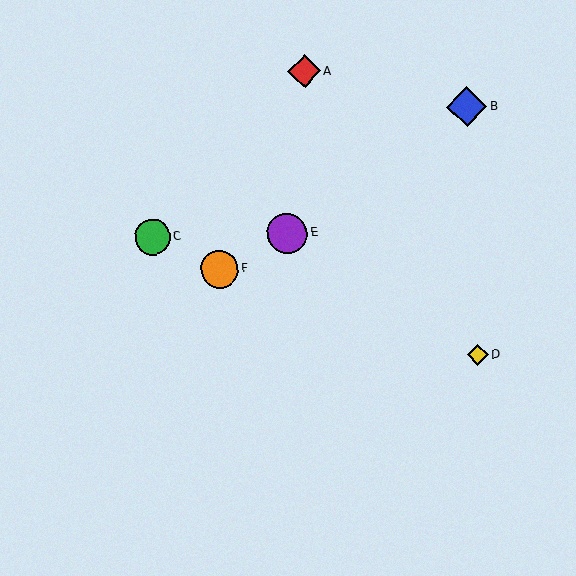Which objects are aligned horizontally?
Objects C, E are aligned horizontally.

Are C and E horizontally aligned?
Yes, both are at y≈237.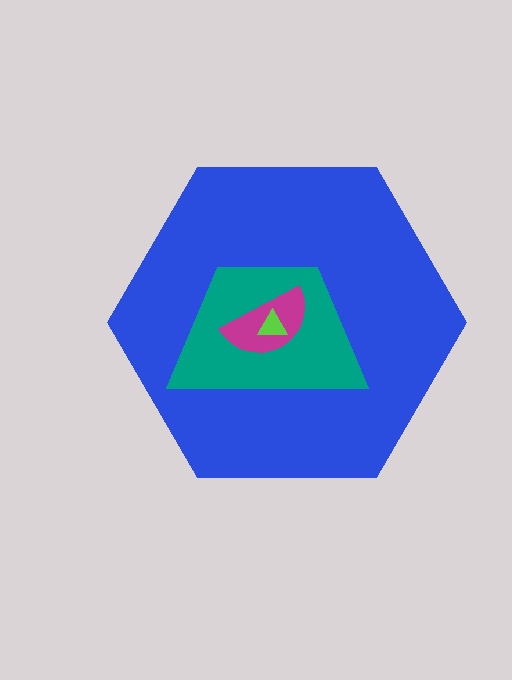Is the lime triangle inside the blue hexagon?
Yes.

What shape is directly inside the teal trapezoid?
The magenta semicircle.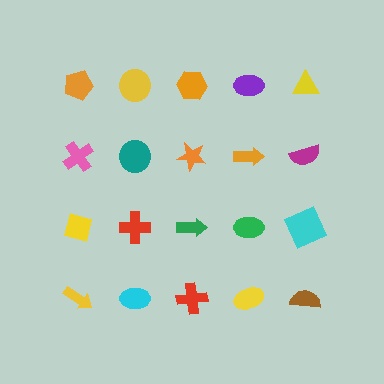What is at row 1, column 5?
A yellow triangle.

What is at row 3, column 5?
A cyan square.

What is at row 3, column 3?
A green arrow.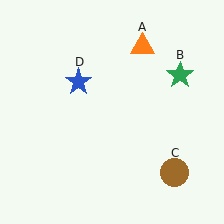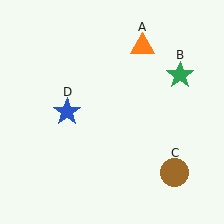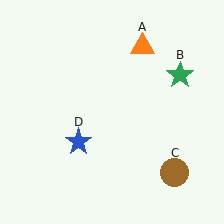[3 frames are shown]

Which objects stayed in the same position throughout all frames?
Orange triangle (object A) and green star (object B) and brown circle (object C) remained stationary.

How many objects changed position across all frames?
1 object changed position: blue star (object D).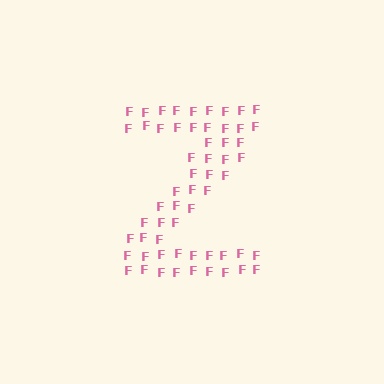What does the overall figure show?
The overall figure shows the letter Z.